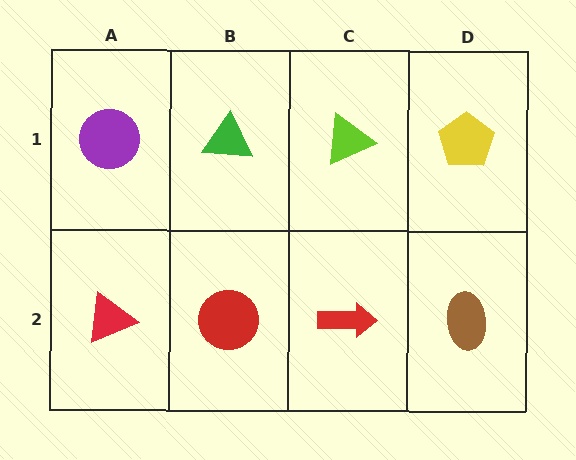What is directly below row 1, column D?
A brown ellipse.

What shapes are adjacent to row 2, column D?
A yellow pentagon (row 1, column D), a red arrow (row 2, column C).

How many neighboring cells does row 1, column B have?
3.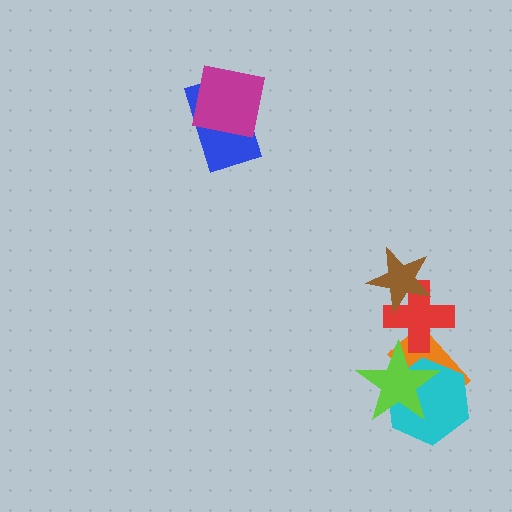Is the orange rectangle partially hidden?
Yes, it is partially covered by another shape.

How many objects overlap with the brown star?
1 object overlaps with the brown star.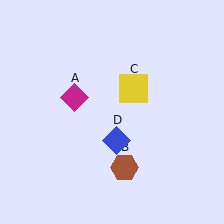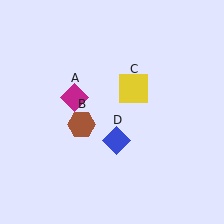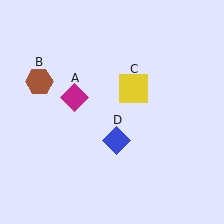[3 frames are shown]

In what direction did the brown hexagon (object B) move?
The brown hexagon (object B) moved up and to the left.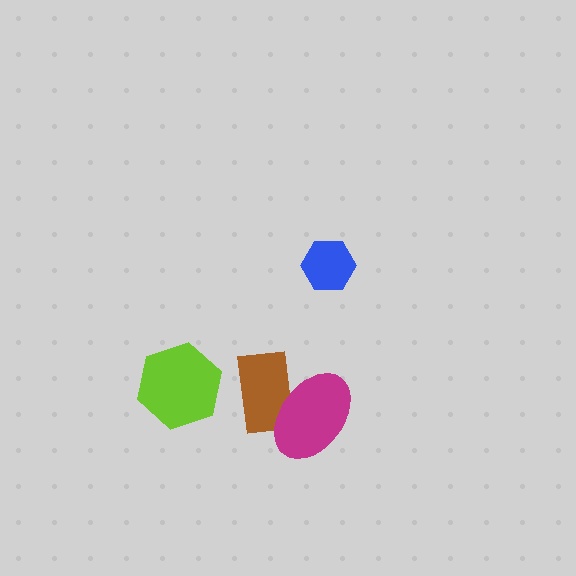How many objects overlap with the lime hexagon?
0 objects overlap with the lime hexagon.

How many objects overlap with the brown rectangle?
1 object overlaps with the brown rectangle.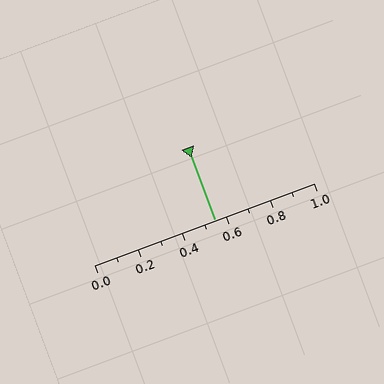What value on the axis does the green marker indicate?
The marker indicates approximately 0.55.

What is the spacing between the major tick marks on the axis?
The major ticks are spaced 0.2 apart.